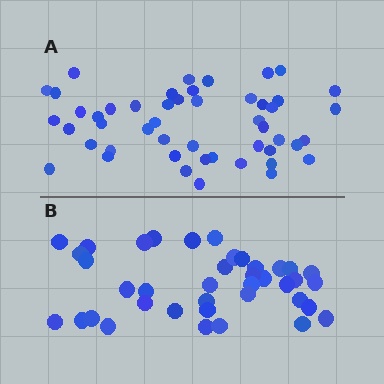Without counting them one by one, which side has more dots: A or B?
Region A (the top region) has more dots.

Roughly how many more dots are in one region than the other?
Region A has roughly 10 or so more dots than region B.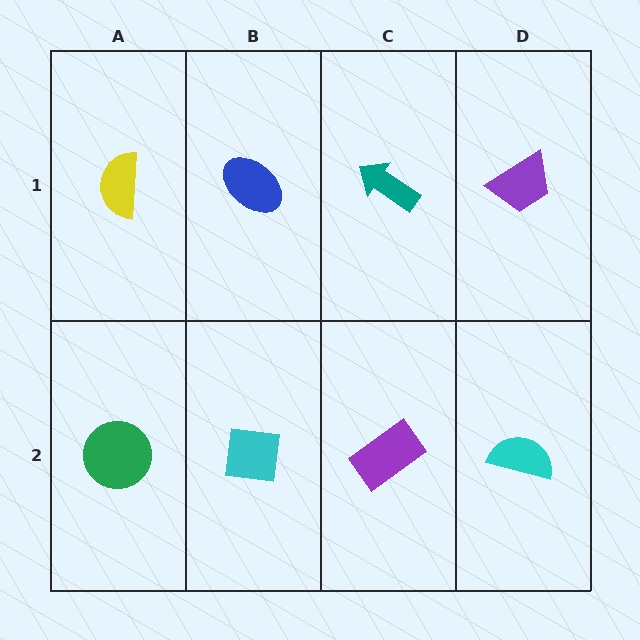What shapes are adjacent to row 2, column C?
A teal arrow (row 1, column C), a cyan square (row 2, column B), a cyan semicircle (row 2, column D).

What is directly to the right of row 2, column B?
A purple rectangle.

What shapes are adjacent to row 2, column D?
A purple trapezoid (row 1, column D), a purple rectangle (row 2, column C).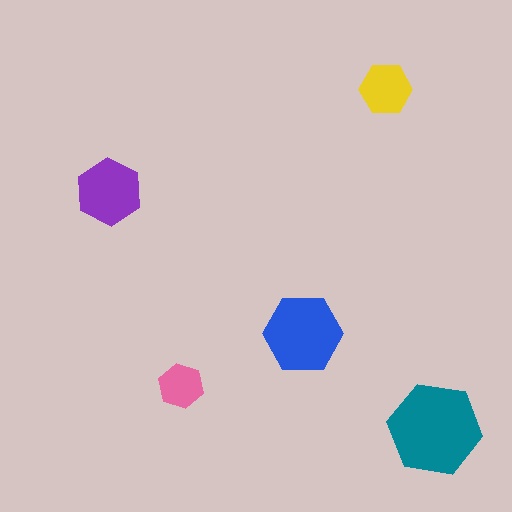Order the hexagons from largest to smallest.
the teal one, the blue one, the purple one, the yellow one, the pink one.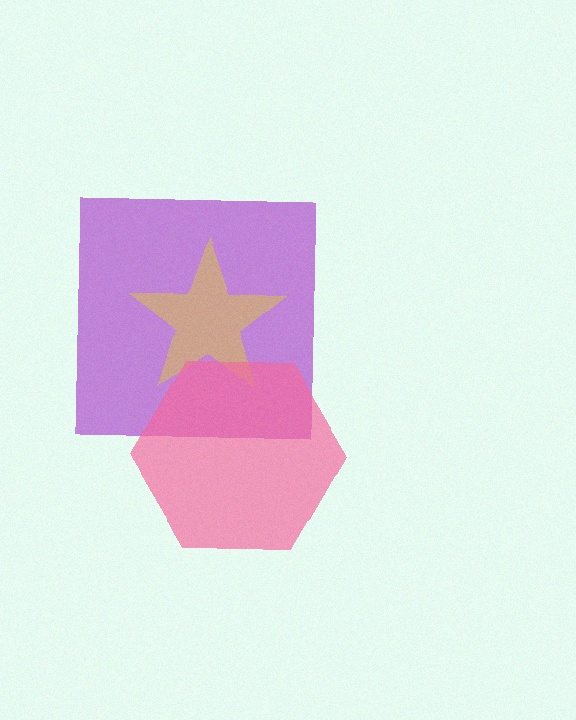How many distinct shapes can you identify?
There are 3 distinct shapes: a purple square, a yellow star, a pink hexagon.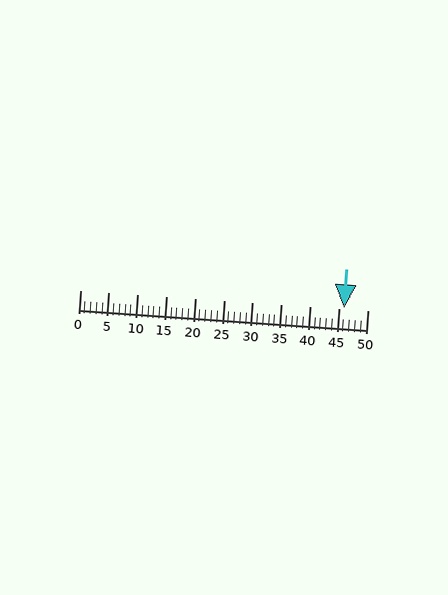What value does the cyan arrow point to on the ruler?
The cyan arrow points to approximately 46.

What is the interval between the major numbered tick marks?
The major tick marks are spaced 5 units apart.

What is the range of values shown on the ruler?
The ruler shows values from 0 to 50.